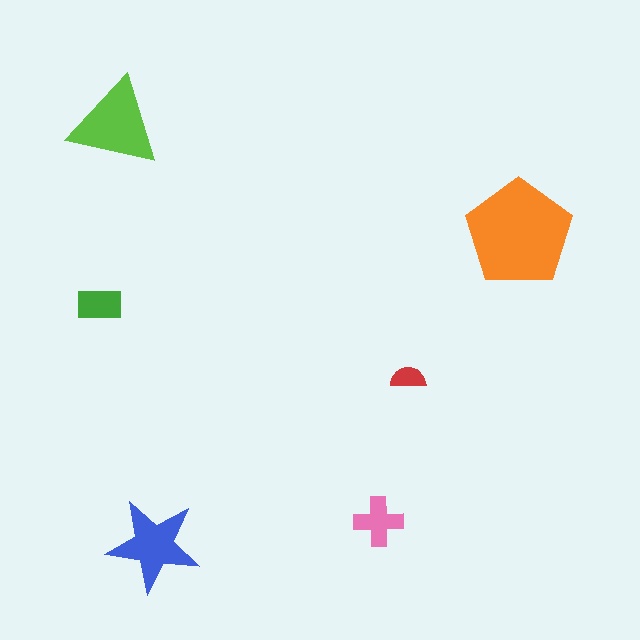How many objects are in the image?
There are 6 objects in the image.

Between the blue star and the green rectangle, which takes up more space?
The blue star.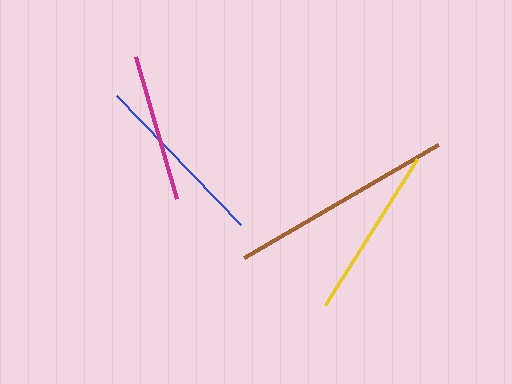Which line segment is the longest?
The brown line is the longest at approximately 225 pixels.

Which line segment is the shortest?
The magenta line is the shortest at approximately 148 pixels.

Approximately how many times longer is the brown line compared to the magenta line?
The brown line is approximately 1.5 times the length of the magenta line.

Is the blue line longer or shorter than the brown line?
The brown line is longer than the blue line.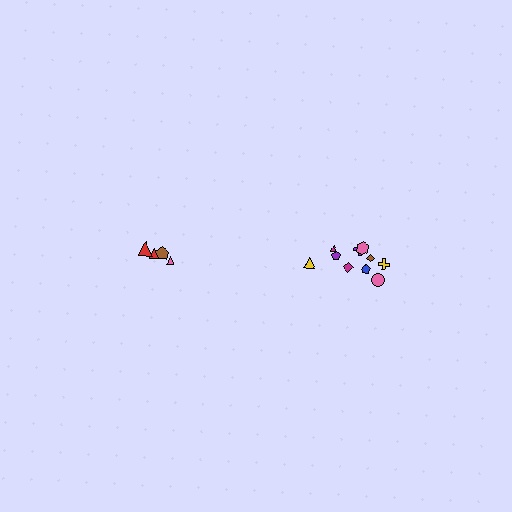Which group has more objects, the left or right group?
The right group.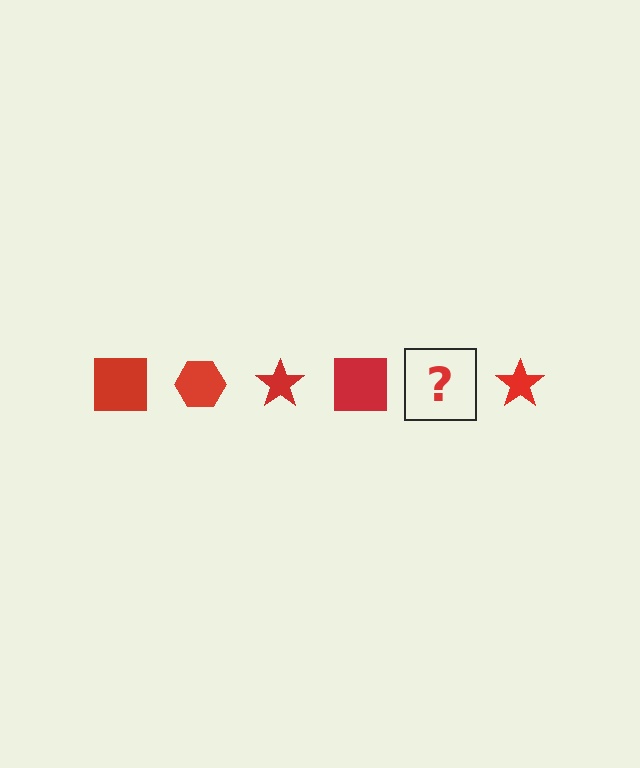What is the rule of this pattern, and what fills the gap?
The rule is that the pattern cycles through square, hexagon, star shapes in red. The gap should be filled with a red hexagon.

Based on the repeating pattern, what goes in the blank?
The blank should be a red hexagon.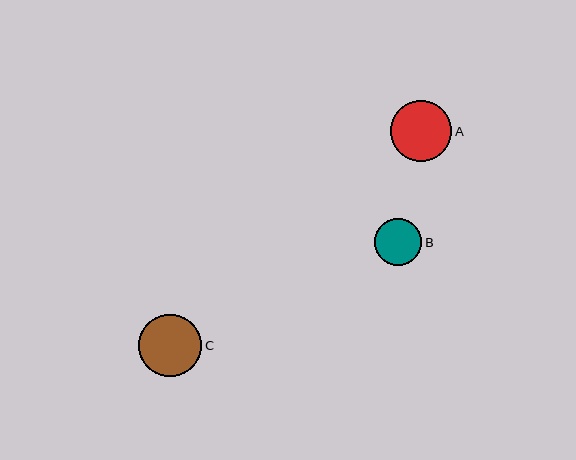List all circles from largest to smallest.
From largest to smallest: C, A, B.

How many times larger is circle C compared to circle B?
Circle C is approximately 1.3 times the size of circle B.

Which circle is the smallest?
Circle B is the smallest with a size of approximately 47 pixels.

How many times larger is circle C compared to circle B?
Circle C is approximately 1.3 times the size of circle B.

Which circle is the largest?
Circle C is the largest with a size of approximately 63 pixels.